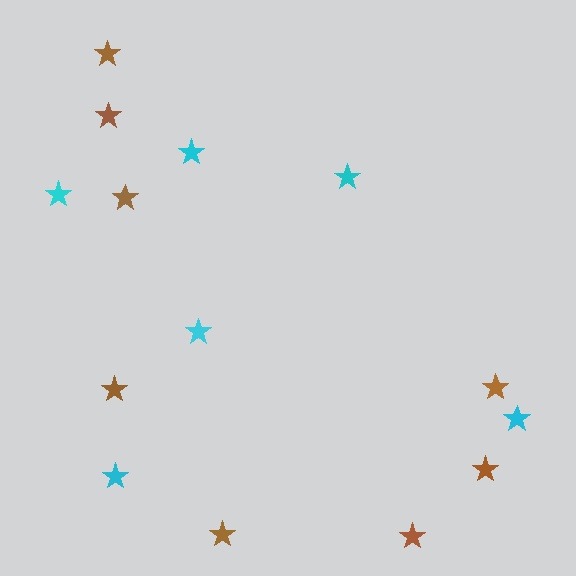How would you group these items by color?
There are 2 groups: one group of brown stars (8) and one group of cyan stars (6).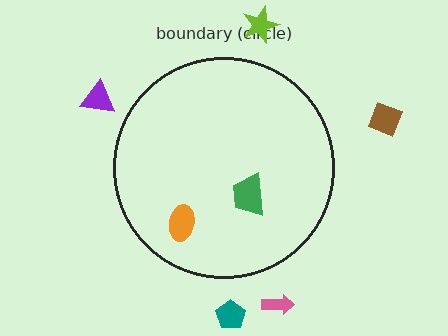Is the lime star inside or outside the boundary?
Outside.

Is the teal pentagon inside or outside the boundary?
Outside.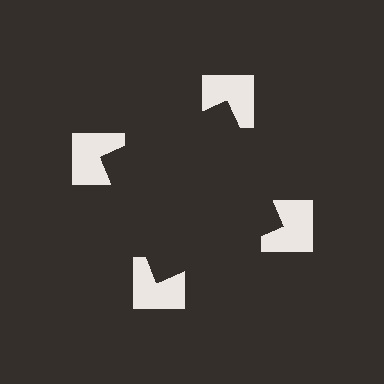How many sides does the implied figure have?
4 sides.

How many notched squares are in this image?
There are 4 — one at each vertex of the illusory square.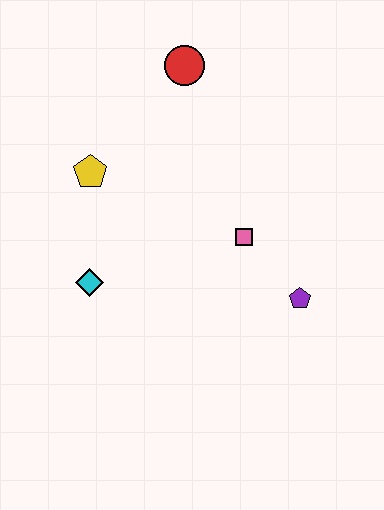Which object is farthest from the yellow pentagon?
The purple pentagon is farthest from the yellow pentagon.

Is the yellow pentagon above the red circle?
No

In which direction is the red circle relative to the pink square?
The red circle is above the pink square.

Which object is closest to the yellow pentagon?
The cyan diamond is closest to the yellow pentagon.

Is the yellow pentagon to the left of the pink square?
Yes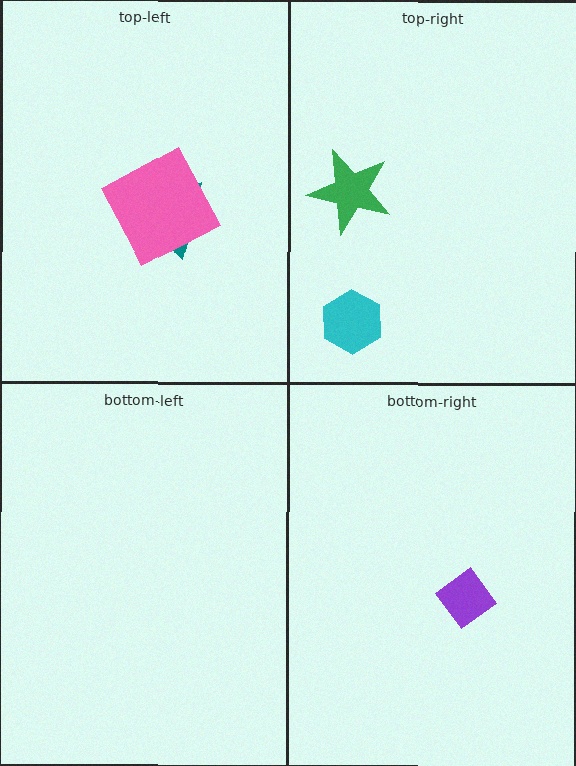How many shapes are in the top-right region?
2.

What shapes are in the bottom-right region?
The purple diamond.